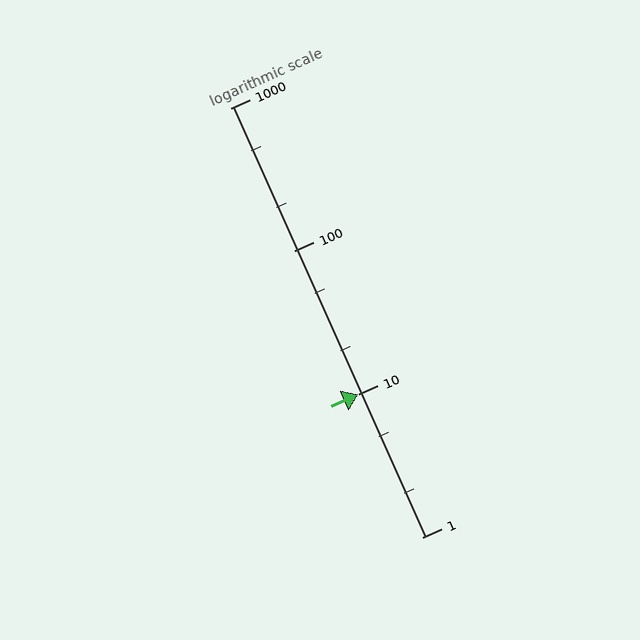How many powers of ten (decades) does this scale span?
The scale spans 3 decades, from 1 to 1000.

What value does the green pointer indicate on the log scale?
The pointer indicates approximately 10.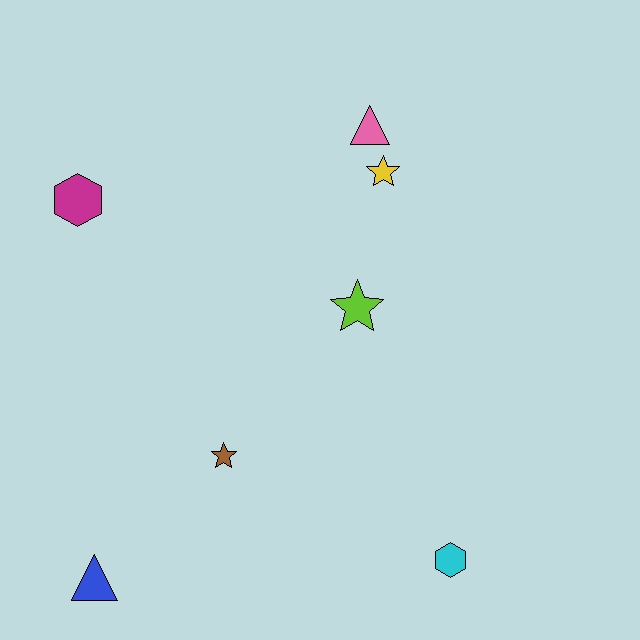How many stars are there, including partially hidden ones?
There are 3 stars.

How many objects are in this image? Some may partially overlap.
There are 7 objects.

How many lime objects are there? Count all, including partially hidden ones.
There is 1 lime object.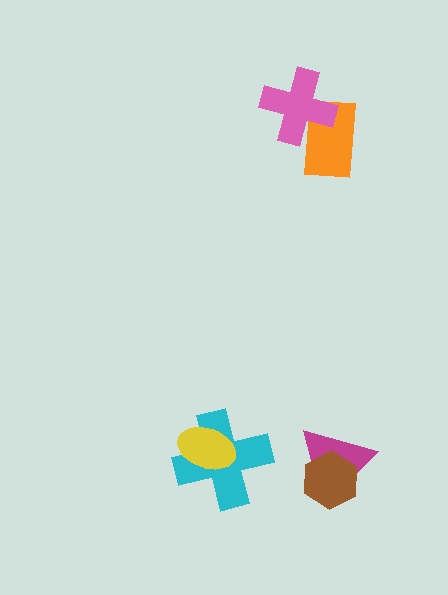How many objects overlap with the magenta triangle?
1 object overlaps with the magenta triangle.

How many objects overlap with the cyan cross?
1 object overlaps with the cyan cross.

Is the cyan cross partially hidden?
Yes, it is partially covered by another shape.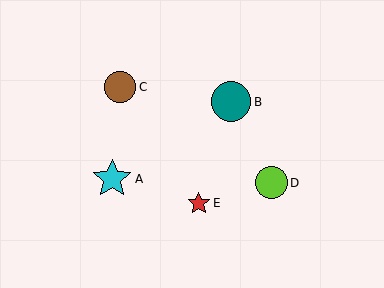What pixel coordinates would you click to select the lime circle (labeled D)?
Click at (271, 183) to select the lime circle D.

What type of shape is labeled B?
Shape B is a teal circle.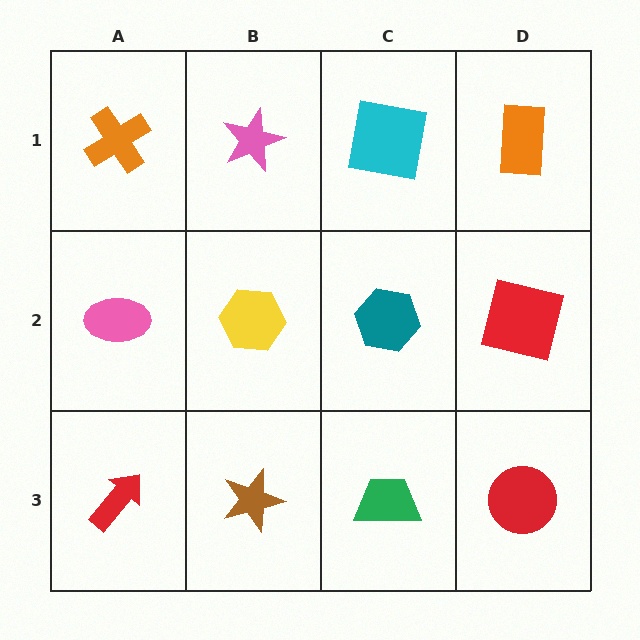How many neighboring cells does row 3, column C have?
3.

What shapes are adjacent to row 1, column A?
A pink ellipse (row 2, column A), a pink star (row 1, column B).